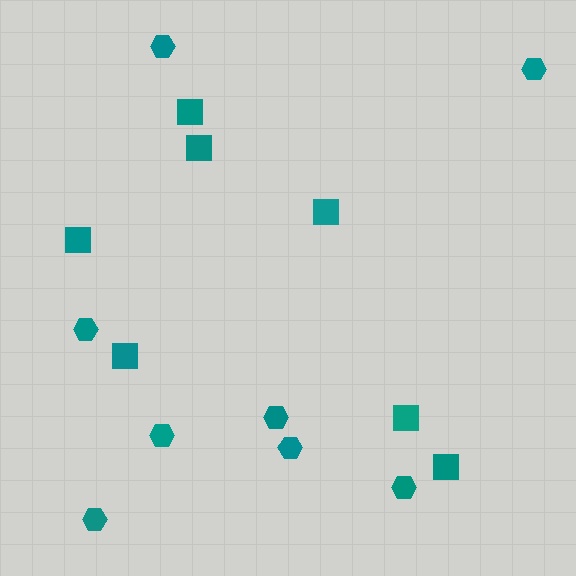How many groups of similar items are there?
There are 2 groups: one group of hexagons (8) and one group of squares (7).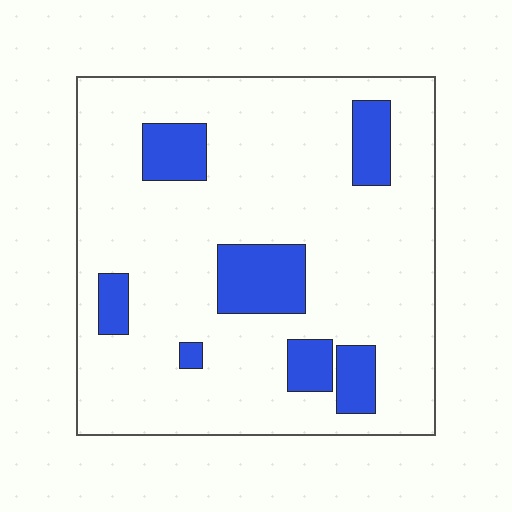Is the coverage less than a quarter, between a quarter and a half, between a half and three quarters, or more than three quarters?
Less than a quarter.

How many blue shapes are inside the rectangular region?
7.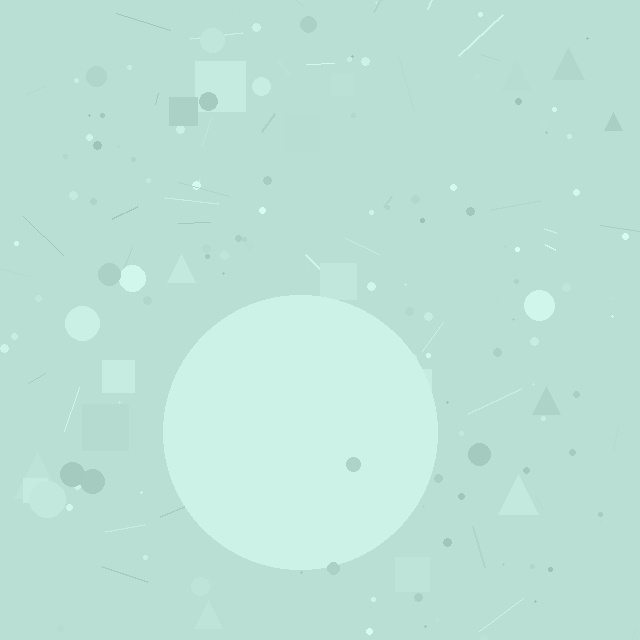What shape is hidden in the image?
A circle is hidden in the image.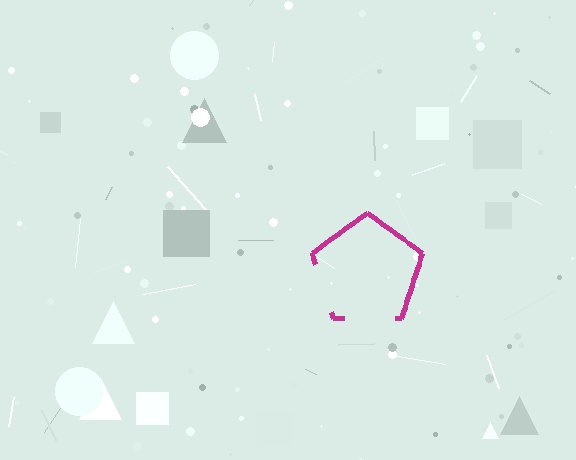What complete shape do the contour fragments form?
The contour fragments form a pentagon.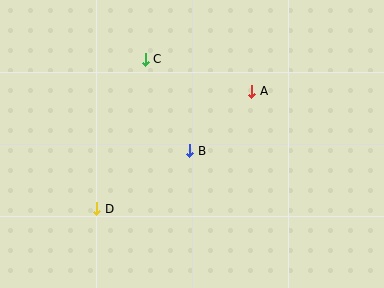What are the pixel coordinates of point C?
Point C is at (145, 59).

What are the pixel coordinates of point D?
Point D is at (97, 209).